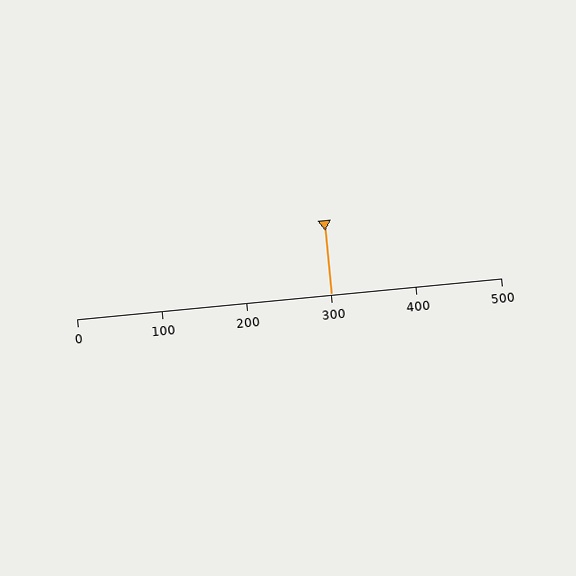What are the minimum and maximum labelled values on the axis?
The axis runs from 0 to 500.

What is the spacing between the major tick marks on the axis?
The major ticks are spaced 100 apart.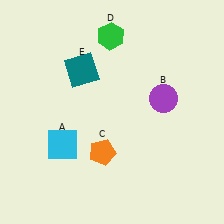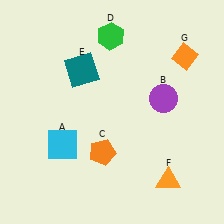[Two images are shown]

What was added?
An orange triangle (F), an orange diamond (G) were added in Image 2.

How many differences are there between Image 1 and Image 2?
There are 2 differences between the two images.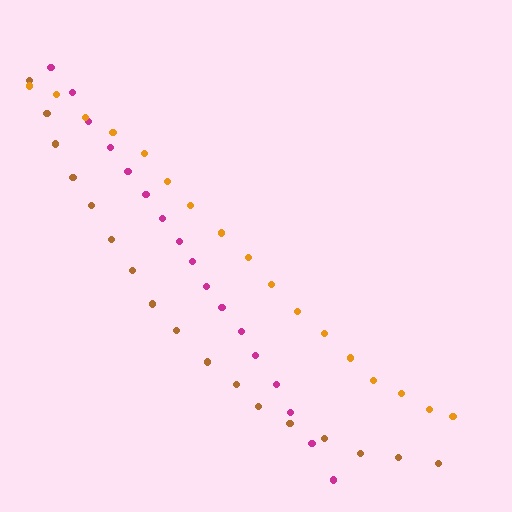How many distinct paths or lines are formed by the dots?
There are 3 distinct paths.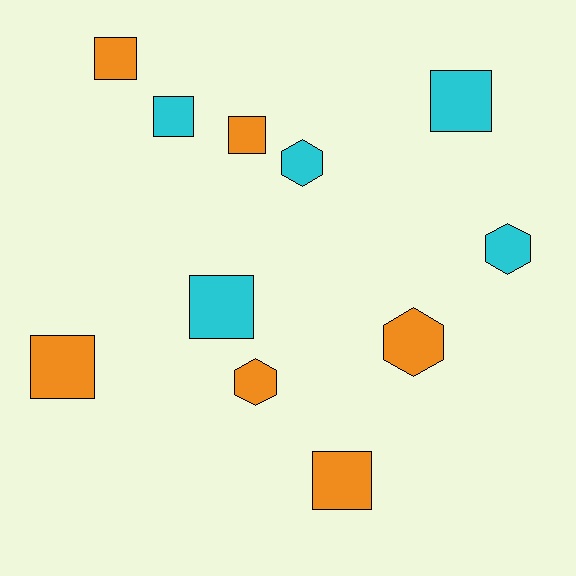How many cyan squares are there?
There are 3 cyan squares.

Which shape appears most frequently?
Square, with 7 objects.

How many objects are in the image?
There are 11 objects.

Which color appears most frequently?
Orange, with 6 objects.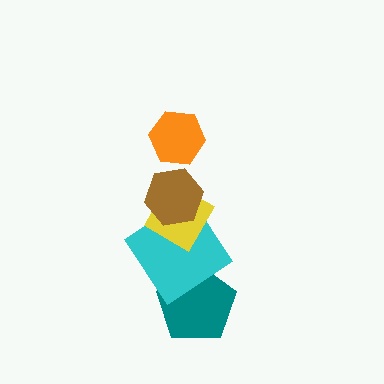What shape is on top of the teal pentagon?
The cyan diamond is on top of the teal pentagon.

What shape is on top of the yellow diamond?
The brown hexagon is on top of the yellow diamond.